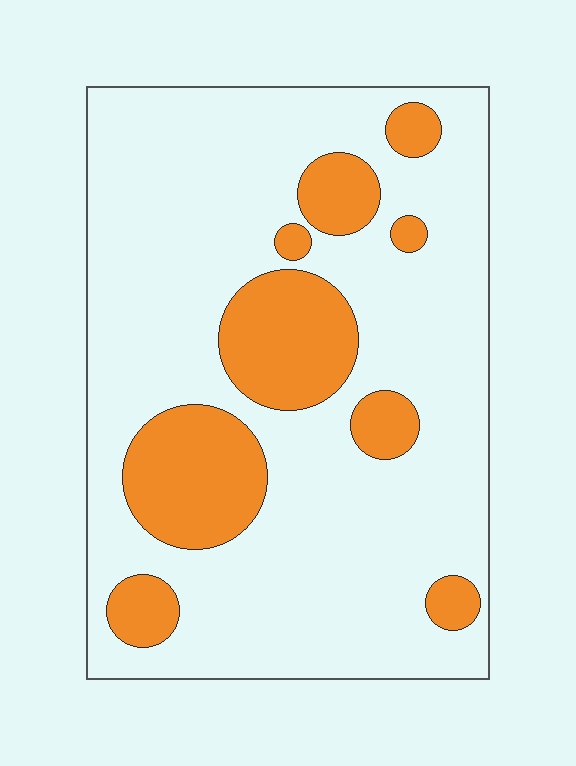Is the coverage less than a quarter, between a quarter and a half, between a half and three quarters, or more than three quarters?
Less than a quarter.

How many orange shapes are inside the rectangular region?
9.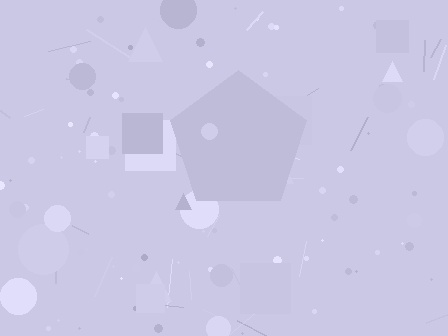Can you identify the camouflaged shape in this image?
The camouflaged shape is a pentagon.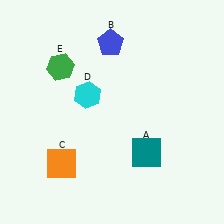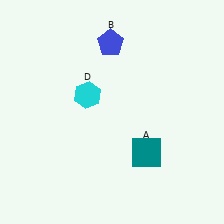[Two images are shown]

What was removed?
The orange square (C), the green hexagon (E) were removed in Image 2.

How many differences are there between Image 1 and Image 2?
There are 2 differences between the two images.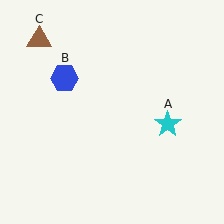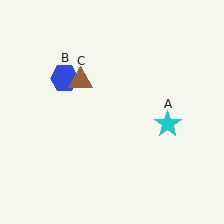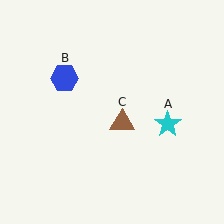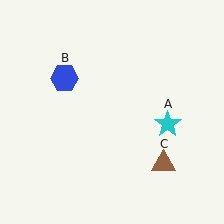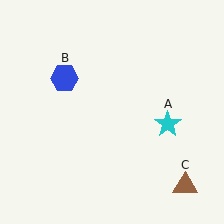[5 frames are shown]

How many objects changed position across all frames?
1 object changed position: brown triangle (object C).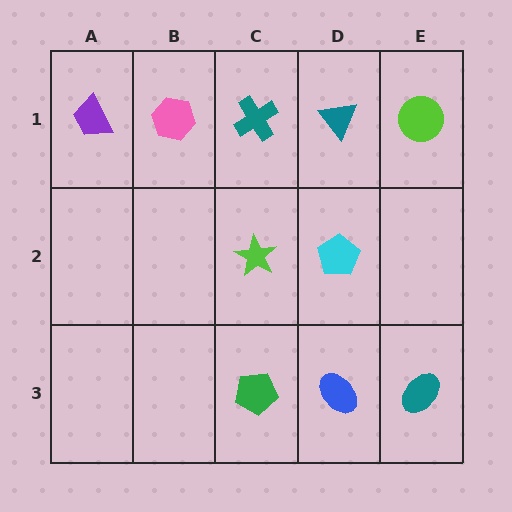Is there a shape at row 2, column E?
No, that cell is empty.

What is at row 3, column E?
A teal ellipse.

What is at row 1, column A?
A purple trapezoid.